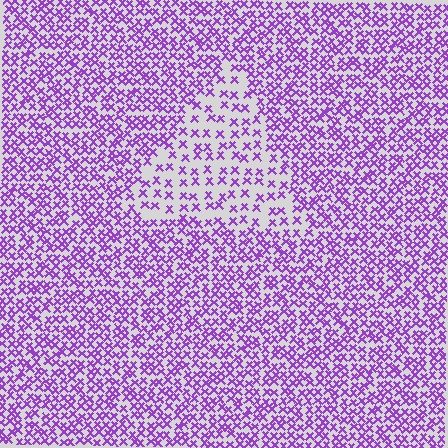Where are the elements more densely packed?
The elements are more densely packed outside the triangle boundary.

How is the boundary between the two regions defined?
The boundary is defined by a change in element density (approximately 2.1x ratio). All elements are the same color, size, and shape.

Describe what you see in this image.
The image contains small purple elements arranged at two different densities. A triangle-shaped region is visible where the elements are less densely packed than the surrounding area.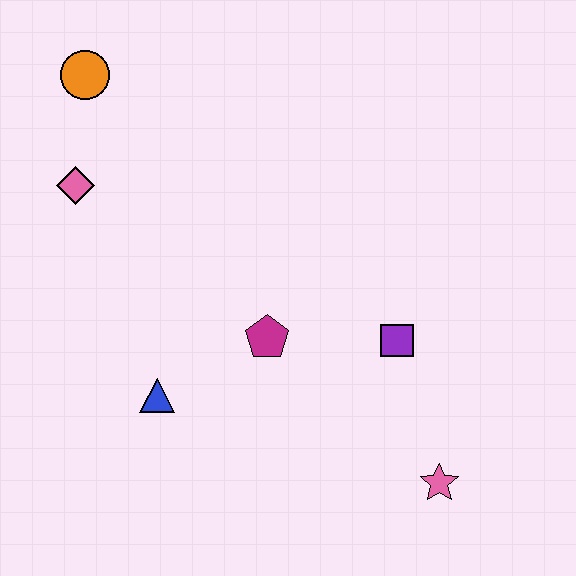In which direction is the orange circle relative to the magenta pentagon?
The orange circle is above the magenta pentagon.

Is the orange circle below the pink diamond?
No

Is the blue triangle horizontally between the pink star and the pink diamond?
Yes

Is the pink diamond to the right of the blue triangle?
No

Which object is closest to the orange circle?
The pink diamond is closest to the orange circle.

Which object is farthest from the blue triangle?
The orange circle is farthest from the blue triangle.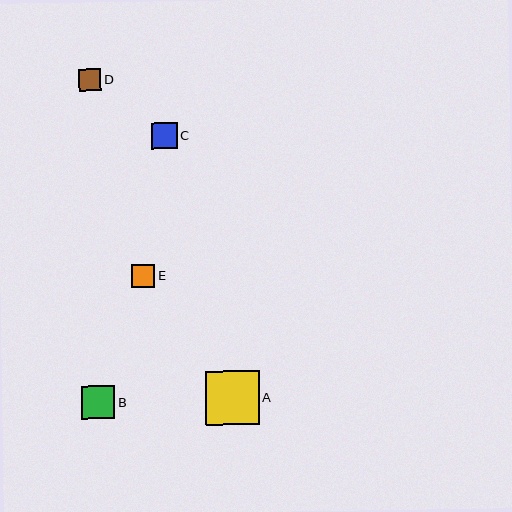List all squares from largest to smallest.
From largest to smallest: A, B, C, E, D.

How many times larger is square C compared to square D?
Square C is approximately 1.2 times the size of square D.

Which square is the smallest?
Square D is the smallest with a size of approximately 22 pixels.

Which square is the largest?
Square A is the largest with a size of approximately 54 pixels.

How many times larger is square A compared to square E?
Square A is approximately 2.4 times the size of square E.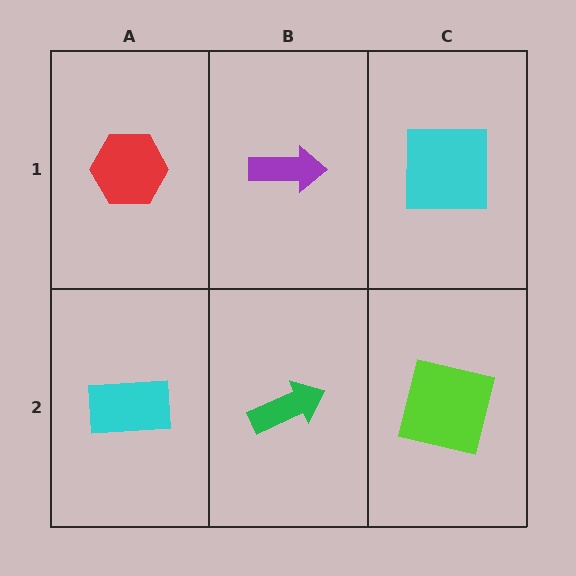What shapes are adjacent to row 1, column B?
A green arrow (row 2, column B), a red hexagon (row 1, column A), a cyan square (row 1, column C).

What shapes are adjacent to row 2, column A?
A red hexagon (row 1, column A), a green arrow (row 2, column B).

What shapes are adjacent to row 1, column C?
A lime square (row 2, column C), a purple arrow (row 1, column B).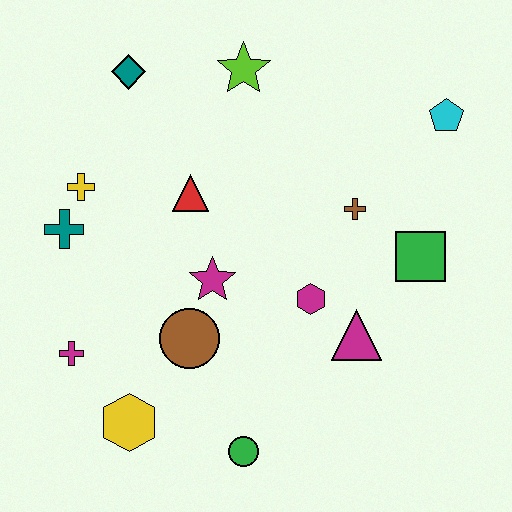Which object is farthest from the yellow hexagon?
The cyan pentagon is farthest from the yellow hexagon.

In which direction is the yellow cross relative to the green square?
The yellow cross is to the left of the green square.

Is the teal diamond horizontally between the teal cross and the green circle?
Yes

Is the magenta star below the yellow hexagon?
No